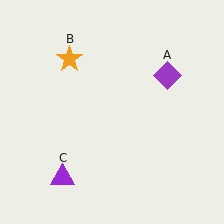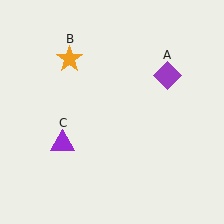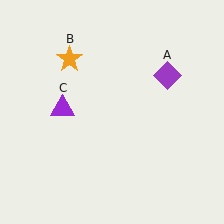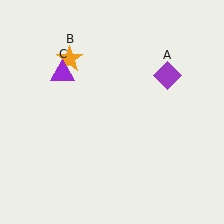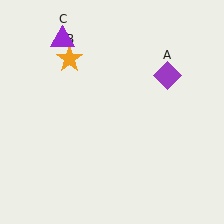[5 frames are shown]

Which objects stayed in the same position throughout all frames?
Purple diamond (object A) and orange star (object B) remained stationary.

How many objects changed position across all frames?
1 object changed position: purple triangle (object C).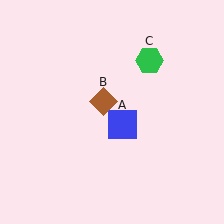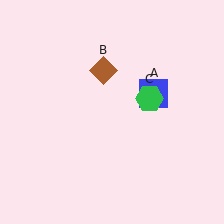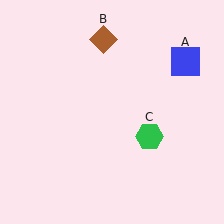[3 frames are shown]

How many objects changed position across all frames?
3 objects changed position: blue square (object A), brown diamond (object B), green hexagon (object C).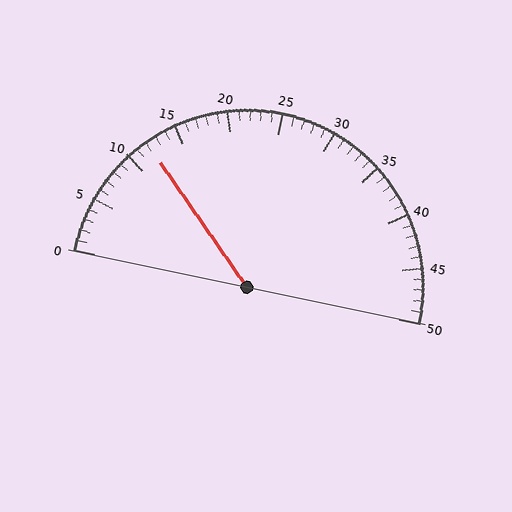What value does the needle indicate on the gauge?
The needle indicates approximately 12.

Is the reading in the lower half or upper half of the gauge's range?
The reading is in the lower half of the range (0 to 50).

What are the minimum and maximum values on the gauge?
The gauge ranges from 0 to 50.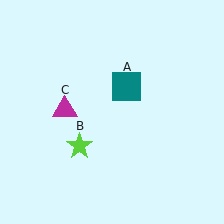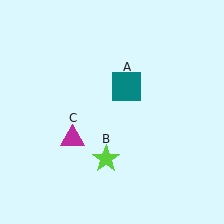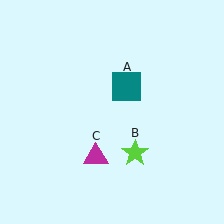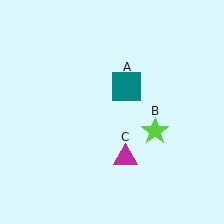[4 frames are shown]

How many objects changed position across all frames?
2 objects changed position: lime star (object B), magenta triangle (object C).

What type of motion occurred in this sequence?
The lime star (object B), magenta triangle (object C) rotated counterclockwise around the center of the scene.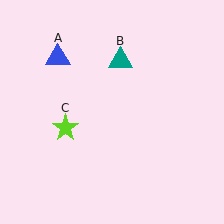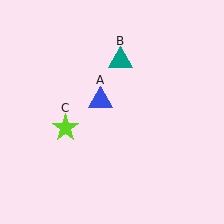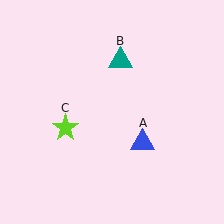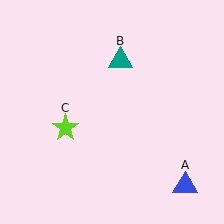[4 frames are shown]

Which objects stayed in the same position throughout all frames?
Teal triangle (object B) and lime star (object C) remained stationary.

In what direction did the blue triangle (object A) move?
The blue triangle (object A) moved down and to the right.